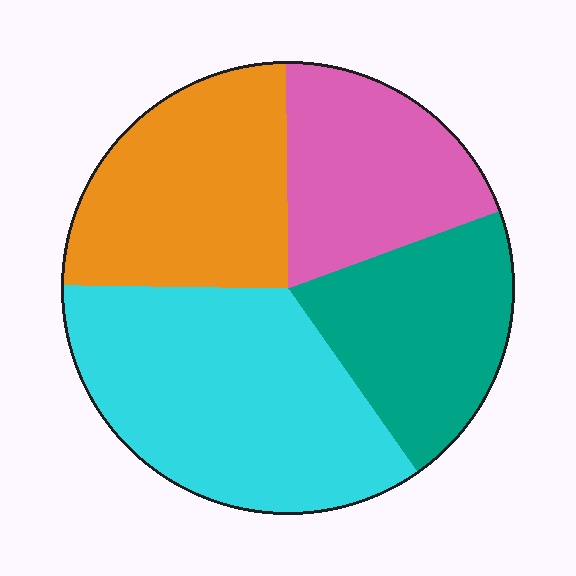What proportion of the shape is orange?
Orange covers 25% of the shape.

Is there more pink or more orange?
Orange.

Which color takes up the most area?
Cyan, at roughly 35%.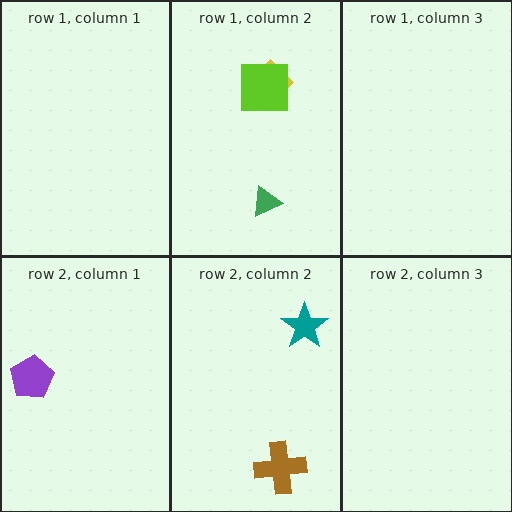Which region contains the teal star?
The row 2, column 2 region.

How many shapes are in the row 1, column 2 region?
3.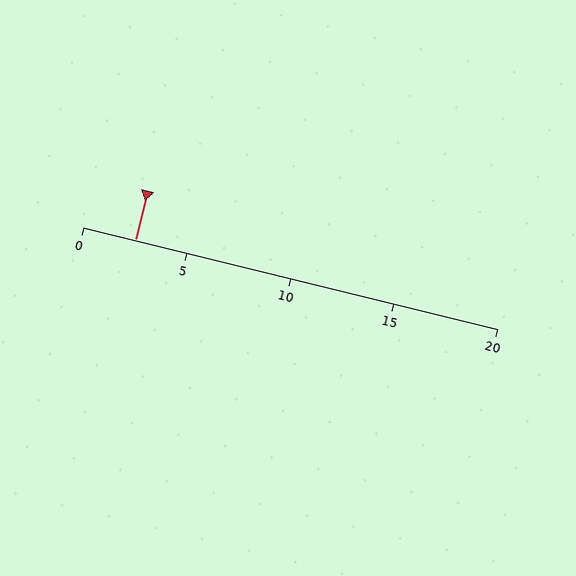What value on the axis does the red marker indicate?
The marker indicates approximately 2.5.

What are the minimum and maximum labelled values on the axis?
The axis runs from 0 to 20.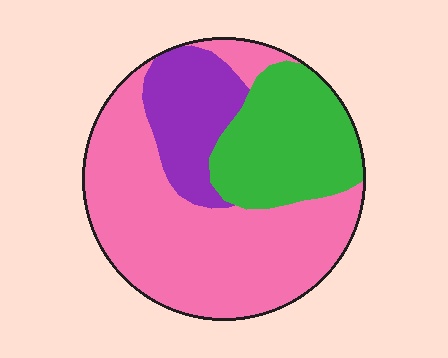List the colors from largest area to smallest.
From largest to smallest: pink, green, purple.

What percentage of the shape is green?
Green takes up between a sixth and a third of the shape.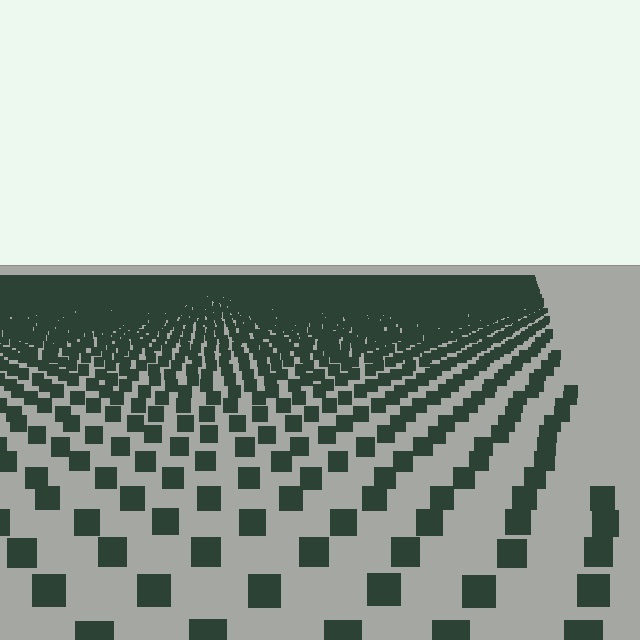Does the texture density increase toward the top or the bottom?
Density increases toward the top.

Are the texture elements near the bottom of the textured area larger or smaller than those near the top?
Larger. Near the bottom, elements are closer to the viewer and appear at a bigger on-screen size.